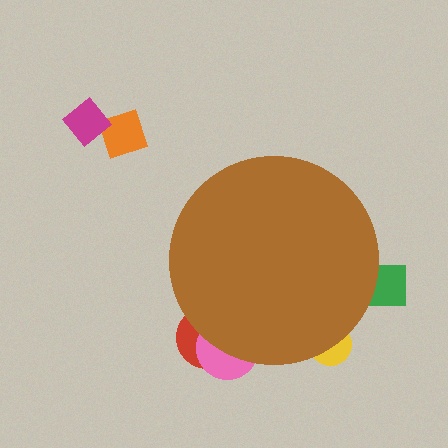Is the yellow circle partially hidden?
Yes, the yellow circle is partially hidden behind the brown circle.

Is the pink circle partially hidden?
Yes, the pink circle is partially hidden behind the brown circle.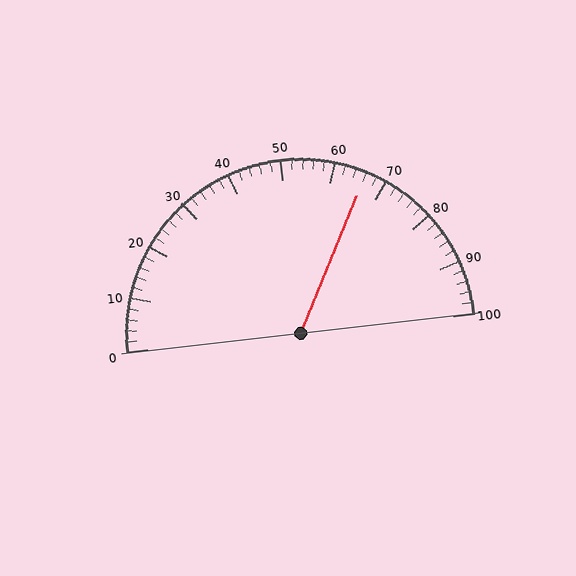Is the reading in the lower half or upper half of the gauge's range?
The reading is in the upper half of the range (0 to 100).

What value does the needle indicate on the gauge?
The needle indicates approximately 66.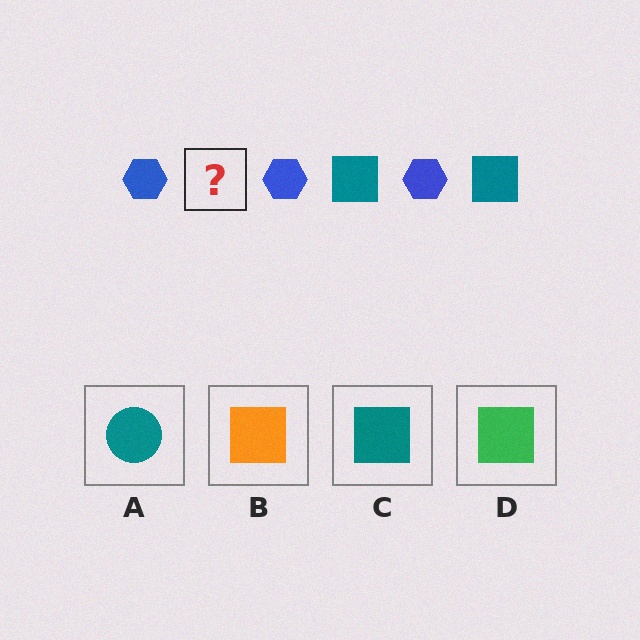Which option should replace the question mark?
Option C.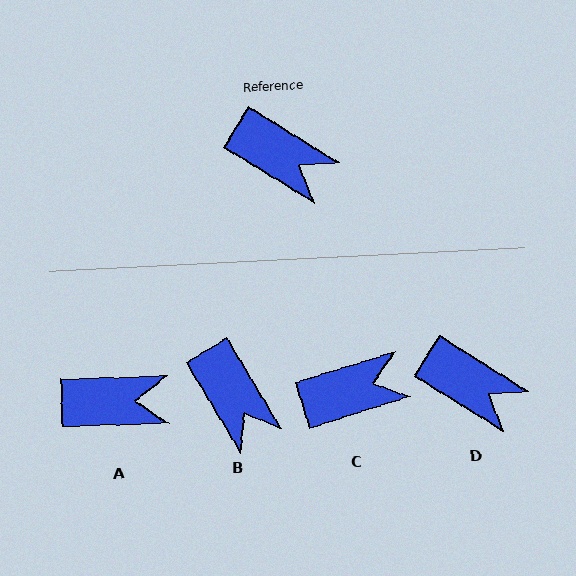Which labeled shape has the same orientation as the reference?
D.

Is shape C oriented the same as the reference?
No, it is off by about 49 degrees.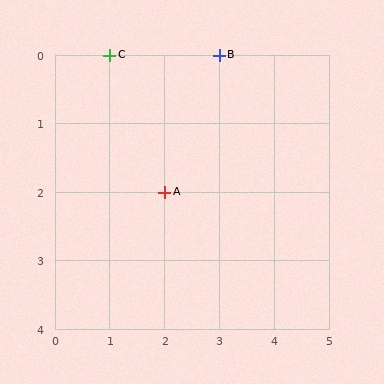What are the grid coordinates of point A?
Point A is at grid coordinates (2, 2).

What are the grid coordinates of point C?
Point C is at grid coordinates (1, 0).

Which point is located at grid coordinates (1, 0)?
Point C is at (1, 0).